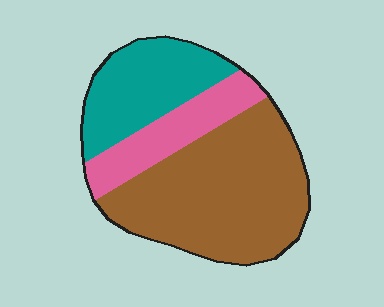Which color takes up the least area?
Pink, at roughly 20%.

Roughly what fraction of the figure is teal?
Teal covers roughly 25% of the figure.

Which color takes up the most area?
Brown, at roughly 55%.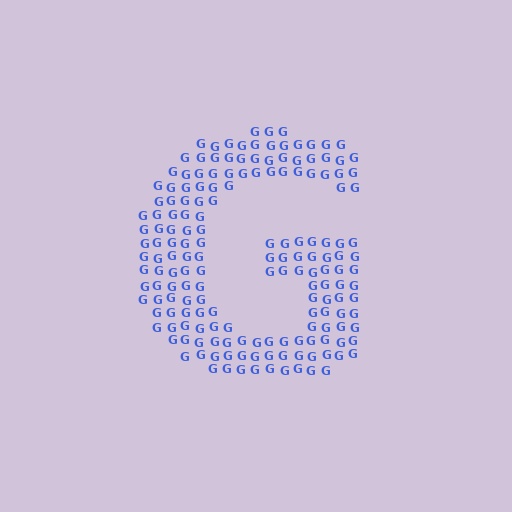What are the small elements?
The small elements are letter G's.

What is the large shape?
The large shape is the letter G.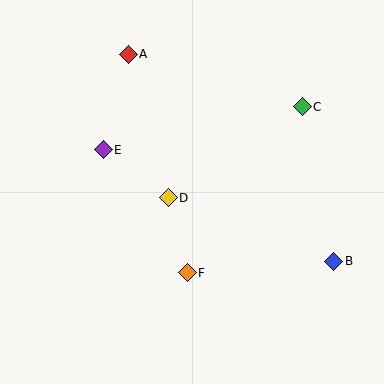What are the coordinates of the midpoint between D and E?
The midpoint between D and E is at (136, 174).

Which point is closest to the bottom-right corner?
Point B is closest to the bottom-right corner.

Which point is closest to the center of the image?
Point D at (168, 198) is closest to the center.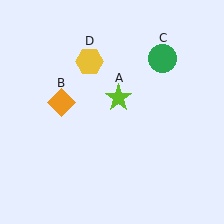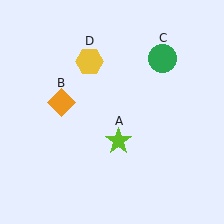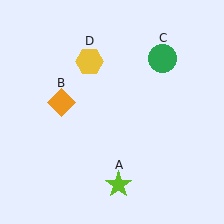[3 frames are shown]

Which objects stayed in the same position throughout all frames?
Orange diamond (object B) and green circle (object C) and yellow hexagon (object D) remained stationary.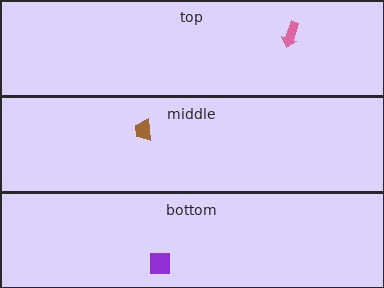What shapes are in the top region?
The pink arrow.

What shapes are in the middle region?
The brown trapezoid.